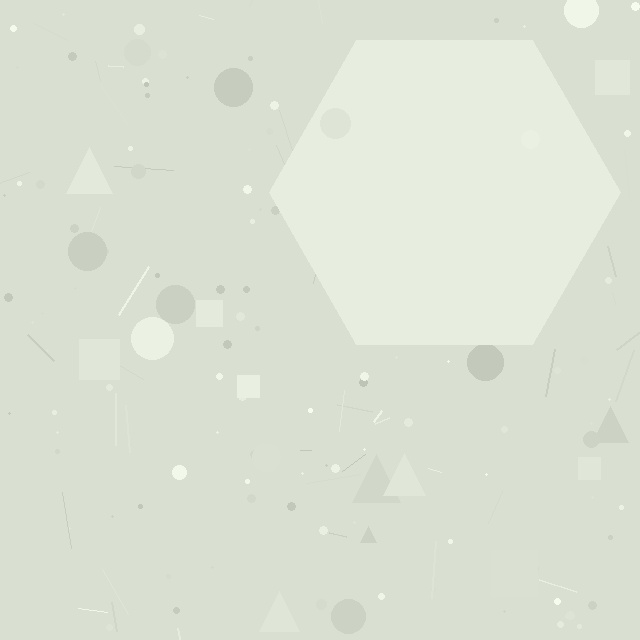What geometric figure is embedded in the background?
A hexagon is embedded in the background.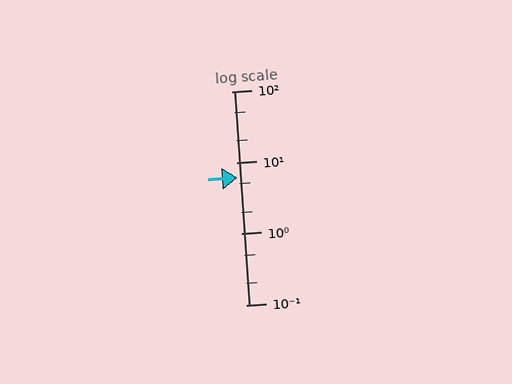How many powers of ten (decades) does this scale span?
The scale spans 3 decades, from 0.1 to 100.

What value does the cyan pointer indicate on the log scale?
The pointer indicates approximately 6.1.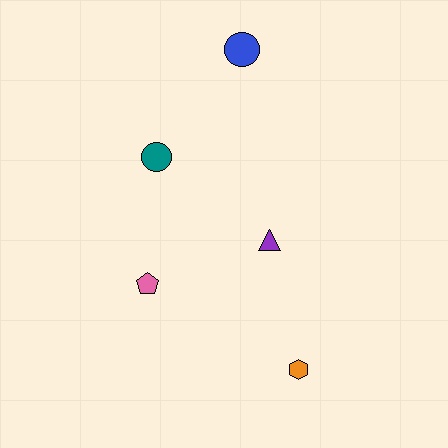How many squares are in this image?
There are no squares.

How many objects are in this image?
There are 5 objects.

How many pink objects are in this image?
There is 1 pink object.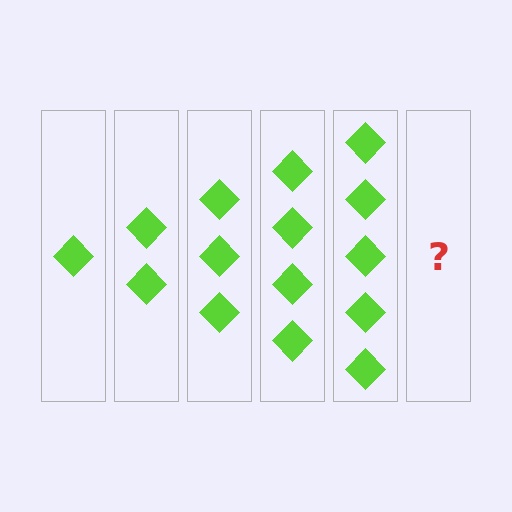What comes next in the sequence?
The next element should be 6 diamonds.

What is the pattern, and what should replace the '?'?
The pattern is that each step adds one more diamond. The '?' should be 6 diamonds.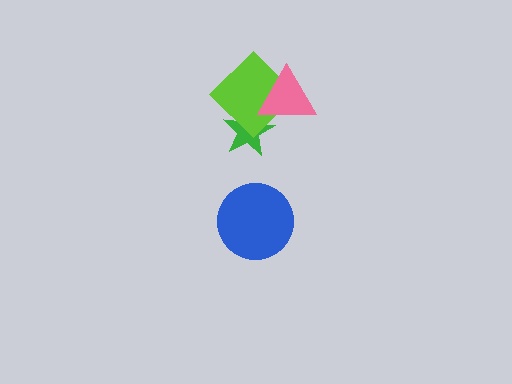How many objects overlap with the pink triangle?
2 objects overlap with the pink triangle.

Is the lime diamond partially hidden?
Yes, it is partially covered by another shape.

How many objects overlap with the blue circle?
0 objects overlap with the blue circle.